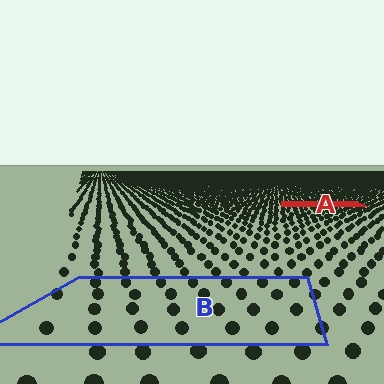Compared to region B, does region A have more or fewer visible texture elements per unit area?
Region A has more texture elements per unit area — they are packed more densely because it is farther away.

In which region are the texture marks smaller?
The texture marks are smaller in region A, because it is farther away.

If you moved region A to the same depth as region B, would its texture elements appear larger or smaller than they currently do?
They would appear larger. At a closer depth, the same texture elements are projected at a bigger on-screen size.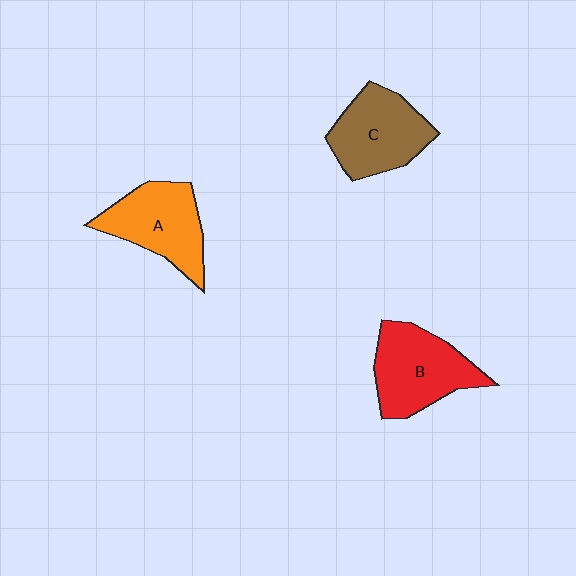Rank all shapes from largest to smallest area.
From largest to smallest: B (red), C (brown), A (orange).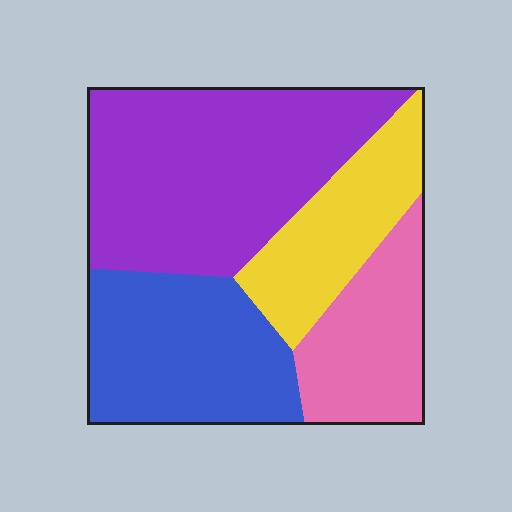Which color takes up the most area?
Purple, at roughly 40%.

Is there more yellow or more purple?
Purple.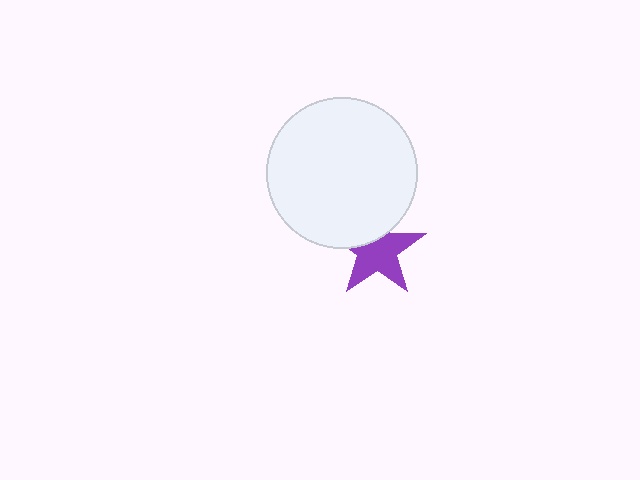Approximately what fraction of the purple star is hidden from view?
Roughly 32% of the purple star is hidden behind the white circle.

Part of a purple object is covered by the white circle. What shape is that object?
It is a star.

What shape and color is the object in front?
The object in front is a white circle.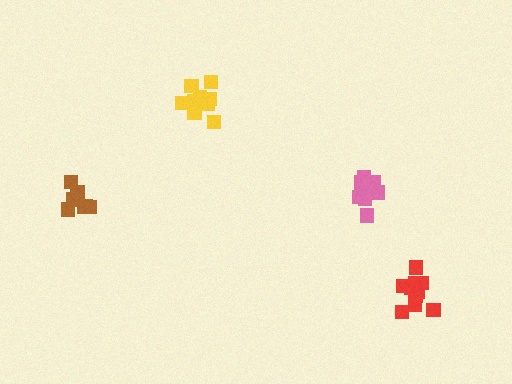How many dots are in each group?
Group 1: 10 dots, Group 2: 10 dots, Group 3: 8 dots, Group 4: 8 dots (36 total).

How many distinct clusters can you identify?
There are 4 distinct clusters.